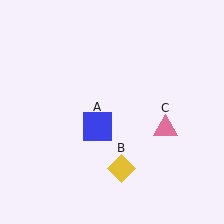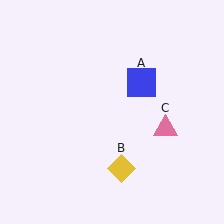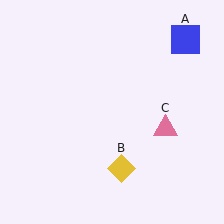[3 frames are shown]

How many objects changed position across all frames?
1 object changed position: blue square (object A).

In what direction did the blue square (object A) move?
The blue square (object A) moved up and to the right.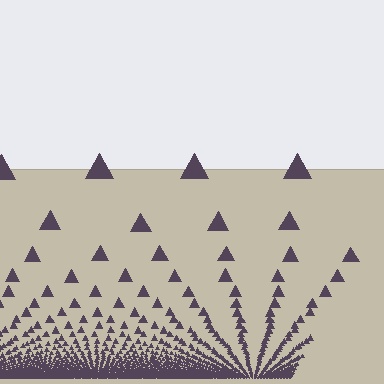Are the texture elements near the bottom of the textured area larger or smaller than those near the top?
Smaller. The gradient is inverted — elements near the bottom are smaller and denser.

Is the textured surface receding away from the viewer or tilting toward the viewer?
The surface appears to tilt toward the viewer. Texture elements get larger and sparser toward the top.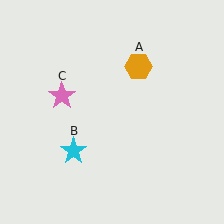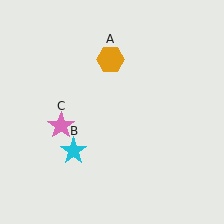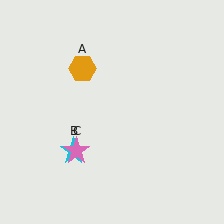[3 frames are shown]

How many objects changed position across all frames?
2 objects changed position: orange hexagon (object A), pink star (object C).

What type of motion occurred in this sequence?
The orange hexagon (object A), pink star (object C) rotated counterclockwise around the center of the scene.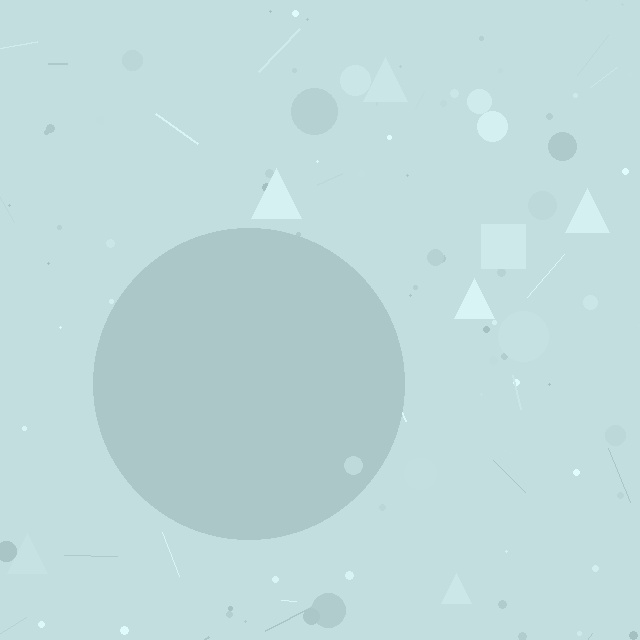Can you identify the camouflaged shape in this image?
The camouflaged shape is a circle.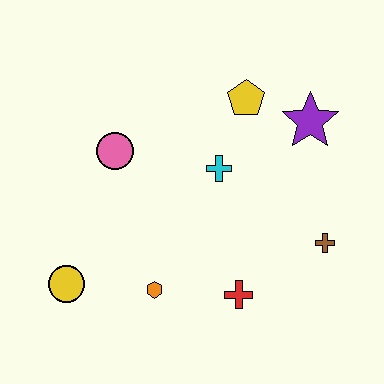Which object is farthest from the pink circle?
The brown cross is farthest from the pink circle.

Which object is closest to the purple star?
The yellow pentagon is closest to the purple star.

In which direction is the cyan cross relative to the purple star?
The cyan cross is to the left of the purple star.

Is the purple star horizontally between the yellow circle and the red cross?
No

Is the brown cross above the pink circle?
No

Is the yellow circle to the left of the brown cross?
Yes